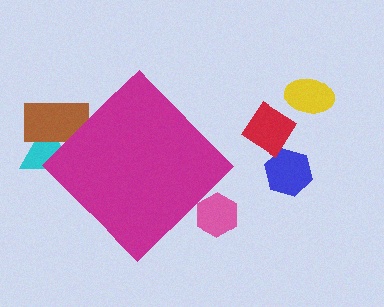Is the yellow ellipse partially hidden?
No, the yellow ellipse is fully visible.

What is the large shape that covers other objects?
A magenta diamond.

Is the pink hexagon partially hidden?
Yes, the pink hexagon is partially hidden behind the magenta diamond.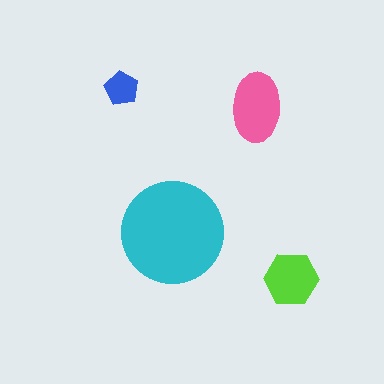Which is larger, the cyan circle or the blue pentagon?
The cyan circle.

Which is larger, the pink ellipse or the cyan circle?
The cyan circle.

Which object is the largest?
The cyan circle.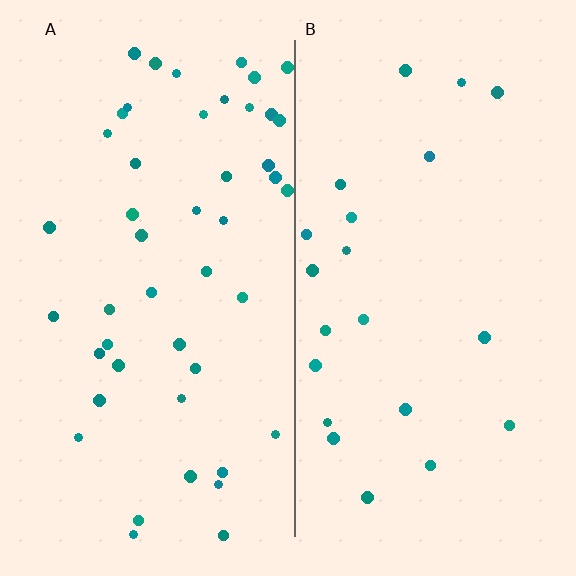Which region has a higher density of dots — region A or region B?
A (the left).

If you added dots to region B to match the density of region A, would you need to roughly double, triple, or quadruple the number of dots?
Approximately double.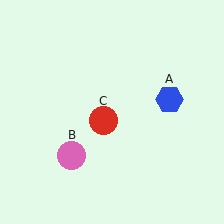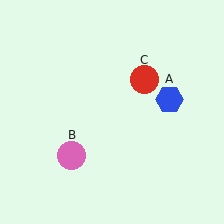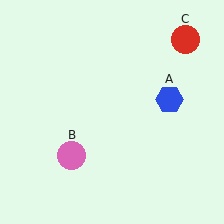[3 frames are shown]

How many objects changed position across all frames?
1 object changed position: red circle (object C).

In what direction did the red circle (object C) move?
The red circle (object C) moved up and to the right.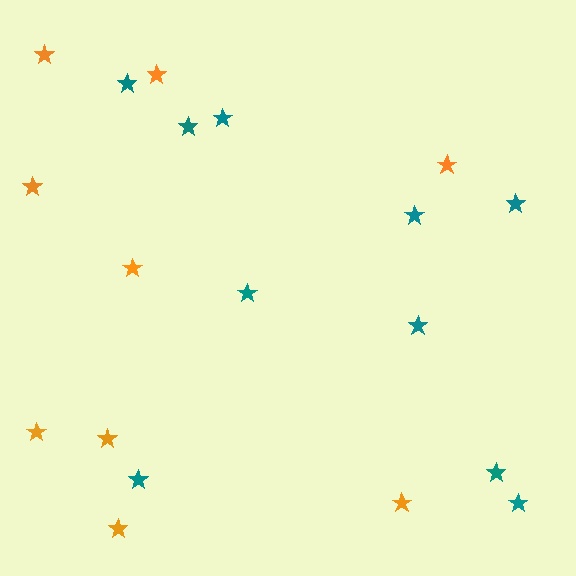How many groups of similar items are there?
There are 2 groups: one group of orange stars (9) and one group of teal stars (10).